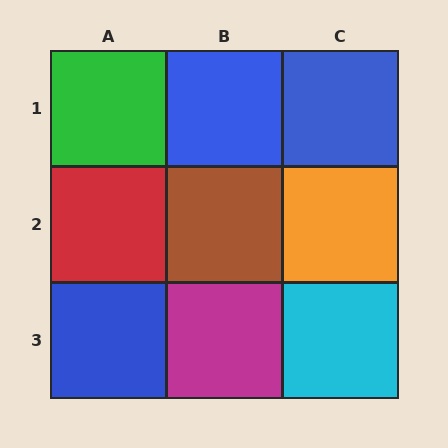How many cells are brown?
1 cell is brown.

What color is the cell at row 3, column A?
Blue.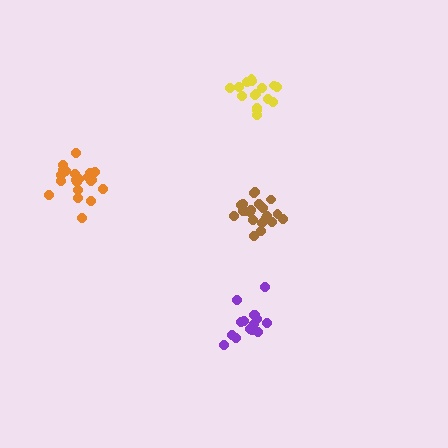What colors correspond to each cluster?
The clusters are colored: purple, brown, orange, yellow.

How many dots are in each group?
Group 1: 15 dots, Group 2: 21 dots, Group 3: 21 dots, Group 4: 16 dots (73 total).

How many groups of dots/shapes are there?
There are 4 groups.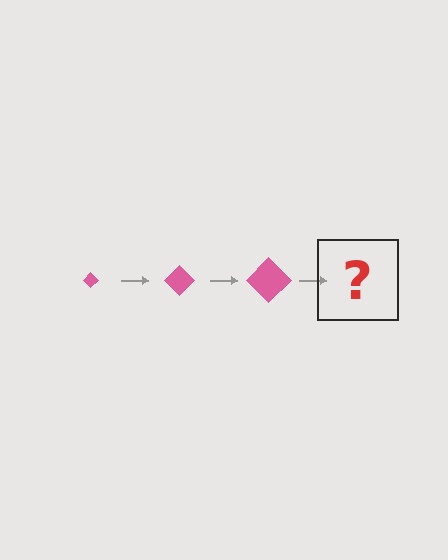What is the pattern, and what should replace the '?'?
The pattern is that the diamond gets progressively larger each step. The '?' should be a pink diamond, larger than the previous one.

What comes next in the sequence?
The next element should be a pink diamond, larger than the previous one.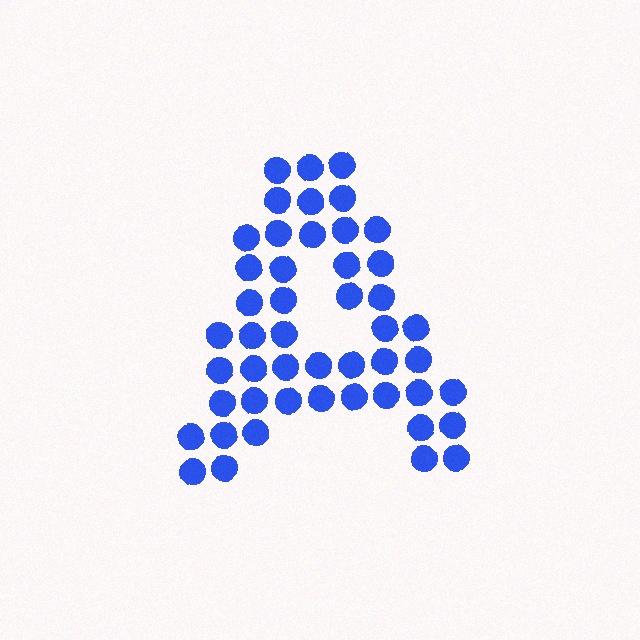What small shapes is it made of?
It is made of small circles.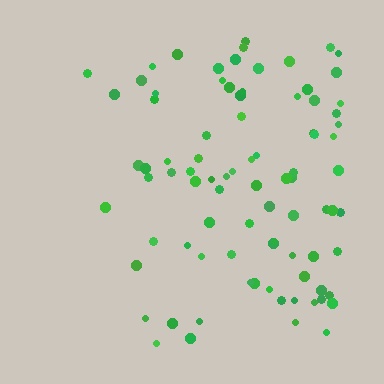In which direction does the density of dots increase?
From left to right, with the right side densest.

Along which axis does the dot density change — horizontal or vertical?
Horizontal.